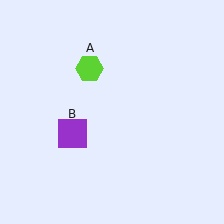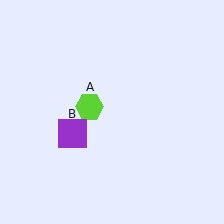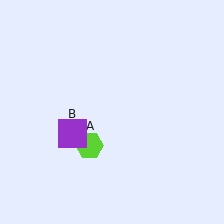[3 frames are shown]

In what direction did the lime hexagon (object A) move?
The lime hexagon (object A) moved down.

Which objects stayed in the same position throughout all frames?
Purple square (object B) remained stationary.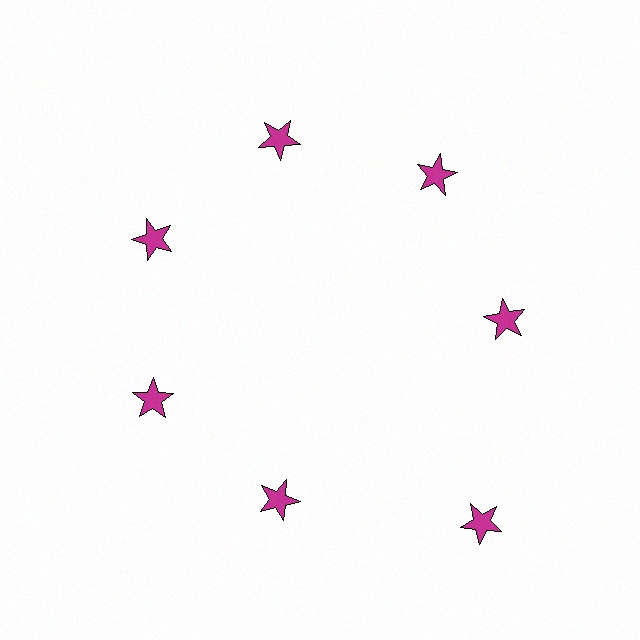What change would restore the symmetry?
The symmetry would be restored by moving it inward, back onto the ring so that all 7 stars sit at equal angles and equal distance from the center.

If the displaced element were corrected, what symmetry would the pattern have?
It would have 7-fold rotational symmetry — the pattern would map onto itself every 51 degrees.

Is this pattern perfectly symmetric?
No. The 7 magenta stars are arranged in a ring, but one element near the 5 o'clock position is pushed outward from the center, breaking the 7-fold rotational symmetry.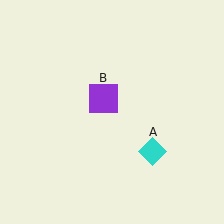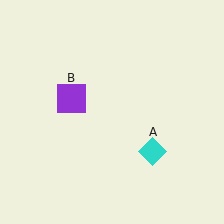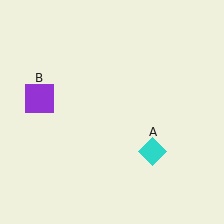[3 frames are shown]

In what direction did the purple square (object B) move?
The purple square (object B) moved left.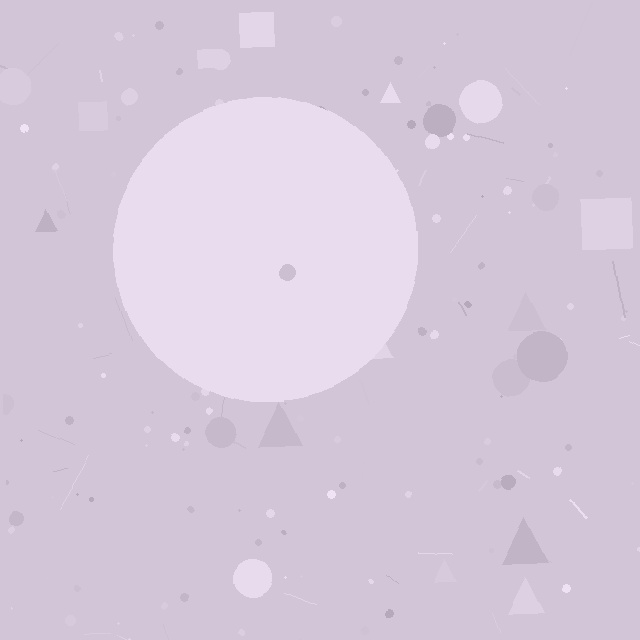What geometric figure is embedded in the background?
A circle is embedded in the background.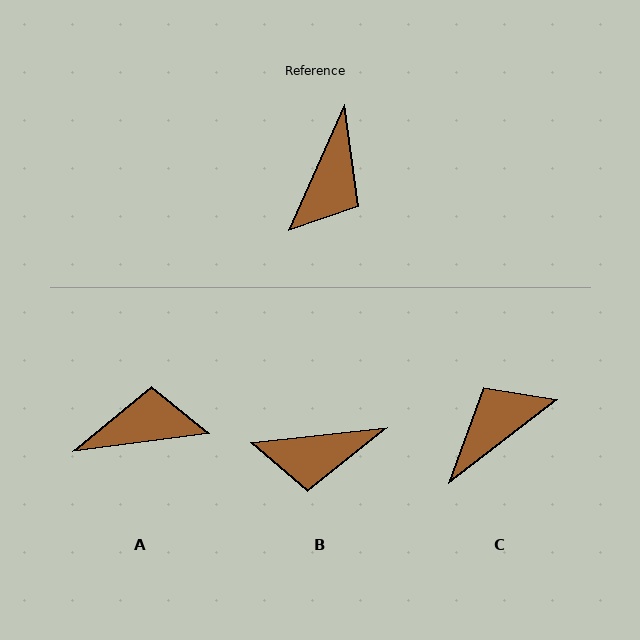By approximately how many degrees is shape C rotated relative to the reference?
Approximately 152 degrees counter-clockwise.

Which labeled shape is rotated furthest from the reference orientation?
C, about 152 degrees away.